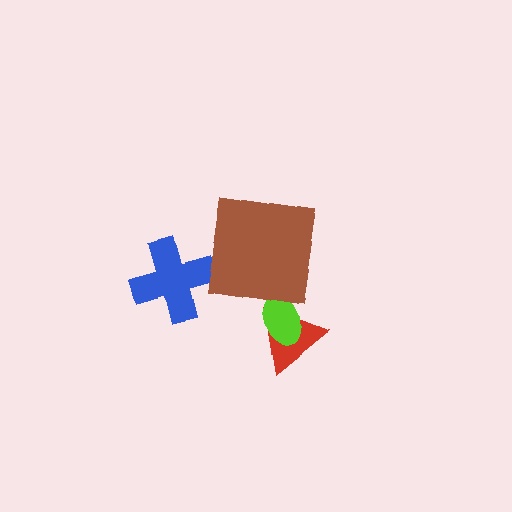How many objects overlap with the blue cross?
0 objects overlap with the blue cross.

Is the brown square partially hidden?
No, no other shape covers it.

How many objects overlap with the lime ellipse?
1 object overlaps with the lime ellipse.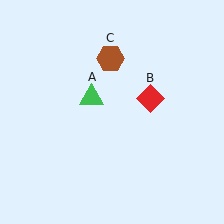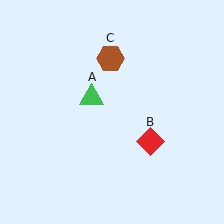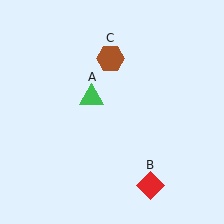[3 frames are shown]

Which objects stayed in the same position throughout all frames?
Green triangle (object A) and brown hexagon (object C) remained stationary.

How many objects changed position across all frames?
1 object changed position: red diamond (object B).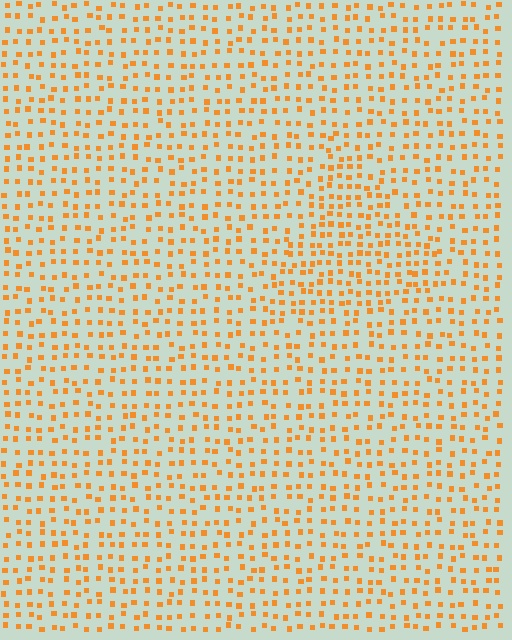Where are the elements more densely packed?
The elements are more densely packed inside the triangle boundary.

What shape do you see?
I see a triangle.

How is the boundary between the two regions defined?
The boundary is defined by a change in element density (approximately 1.5x ratio). All elements are the same color, size, and shape.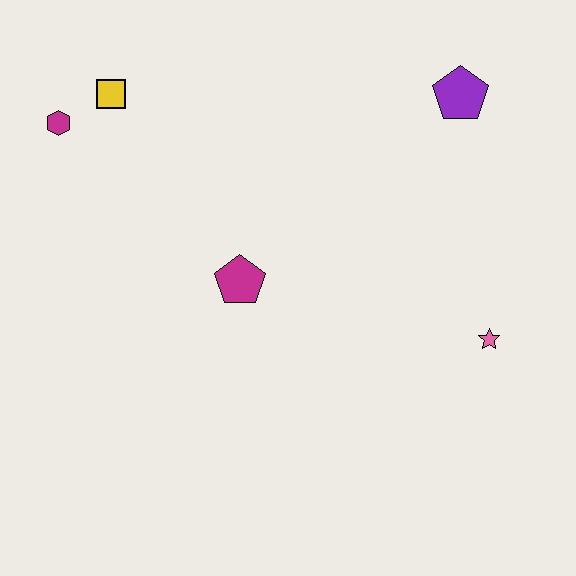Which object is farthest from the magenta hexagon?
The pink star is farthest from the magenta hexagon.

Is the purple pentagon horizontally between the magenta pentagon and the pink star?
Yes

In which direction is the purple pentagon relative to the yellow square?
The purple pentagon is to the right of the yellow square.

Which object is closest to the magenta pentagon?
The yellow square is closest to the magenta pentagon.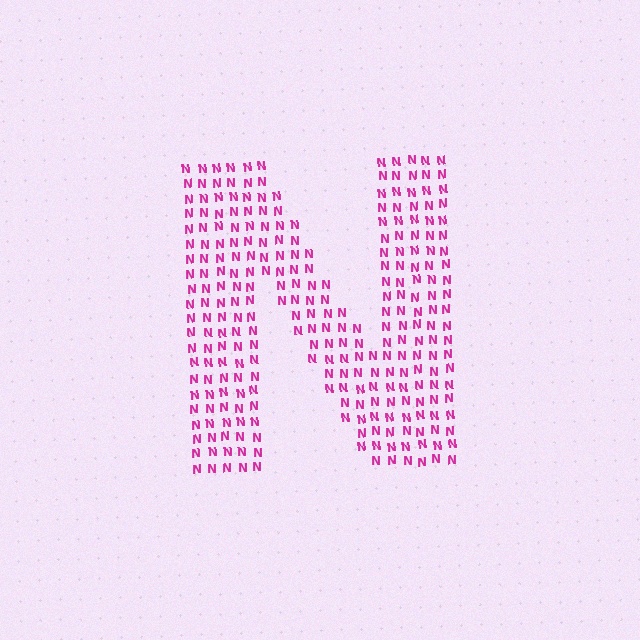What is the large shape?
The large shape is the letter N.